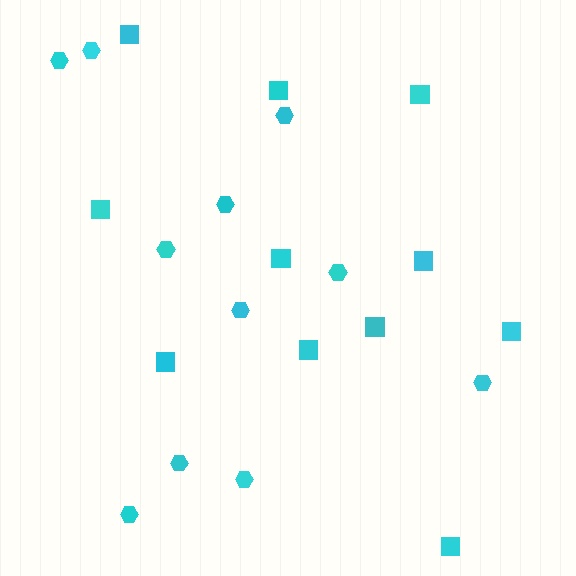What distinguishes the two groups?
There are 2 groups: one group of hexagons (11) and one group of squares (11).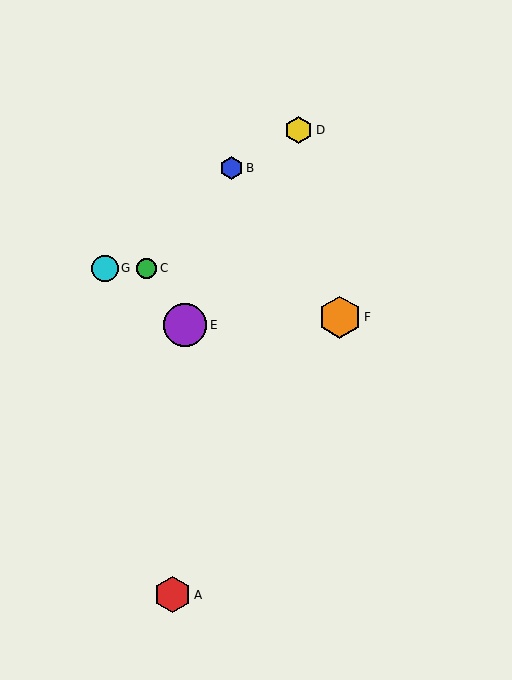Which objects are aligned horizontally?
Objects C, G are aligned horizontally.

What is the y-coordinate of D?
Object D is at y≈130.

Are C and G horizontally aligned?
Yes, both are at y≈268.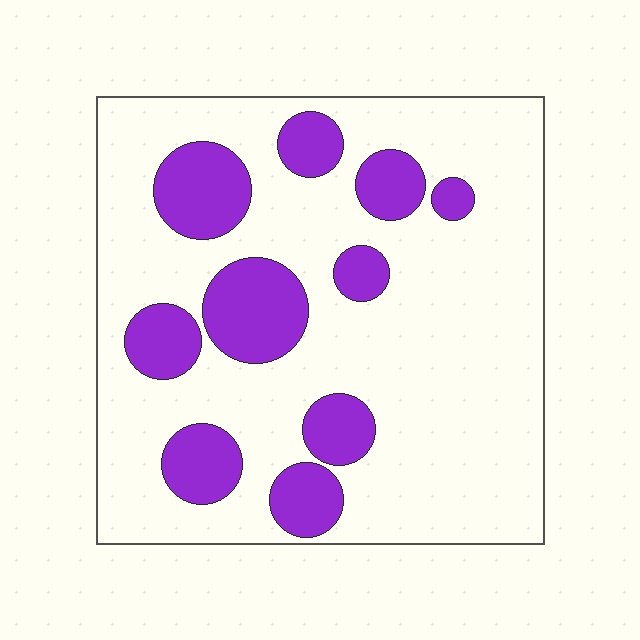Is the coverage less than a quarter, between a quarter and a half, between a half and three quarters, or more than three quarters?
Less than a quarter.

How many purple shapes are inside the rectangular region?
10.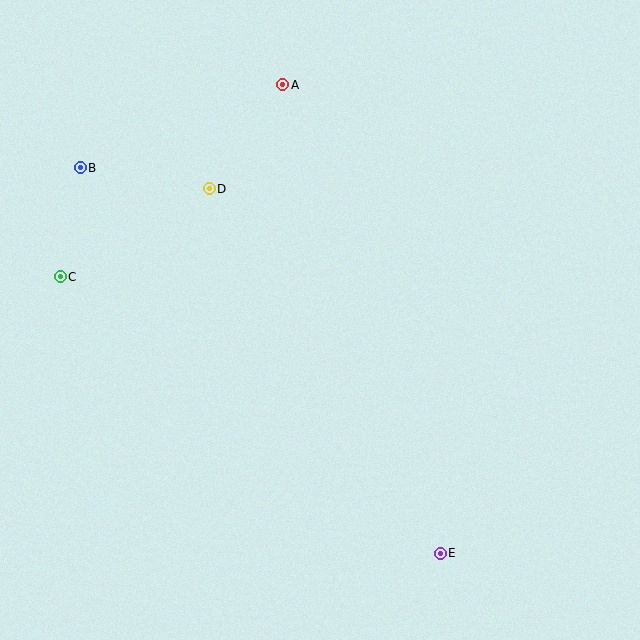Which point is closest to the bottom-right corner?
Point E is closest to the bottom-right corner.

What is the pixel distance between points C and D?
The distance between C and D is 172 pixels.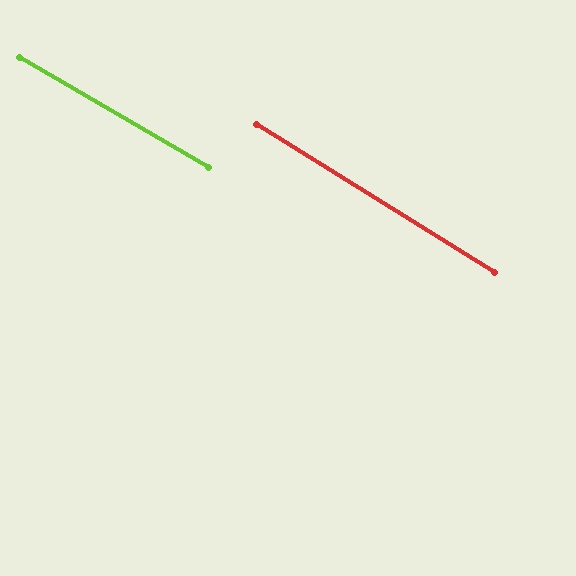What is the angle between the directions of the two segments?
Approximately 2 degrees.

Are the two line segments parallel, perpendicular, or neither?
Parallel — their directions differ by only 1.6°.